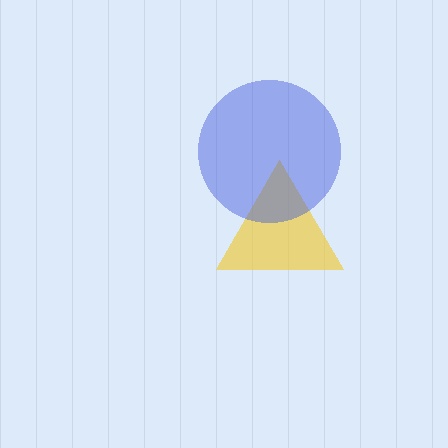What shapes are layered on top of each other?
The layered shapes are: a yellow triangle, a blue circle.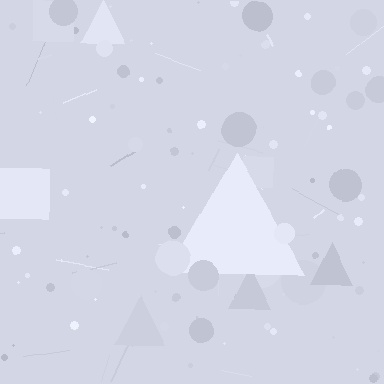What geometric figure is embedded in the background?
A triangle is embedded in the background.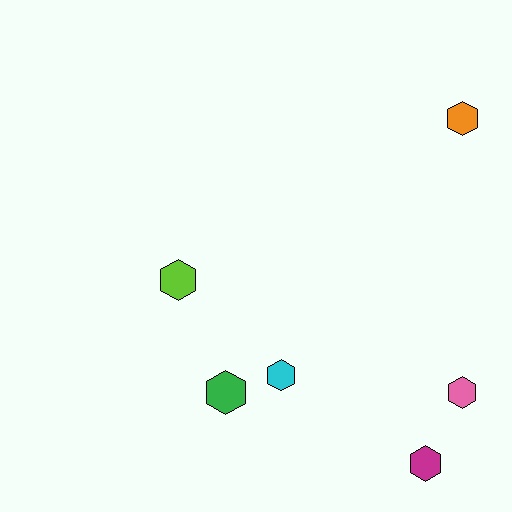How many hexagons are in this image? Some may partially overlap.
There are 6 hexagons.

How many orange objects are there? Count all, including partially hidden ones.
There is 1 orange object.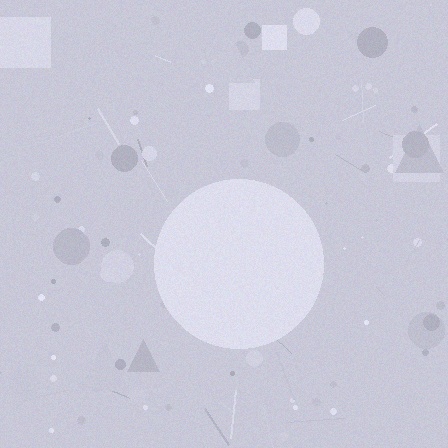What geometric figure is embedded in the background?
A circle is embedded in the background.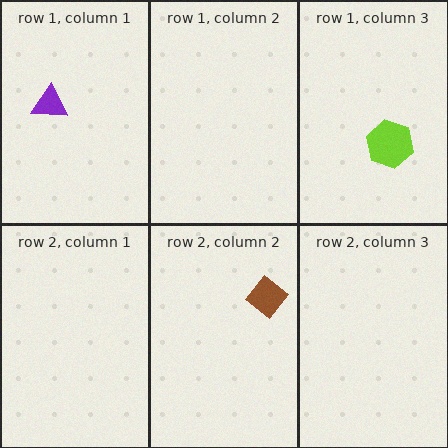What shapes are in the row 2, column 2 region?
The brown diamond.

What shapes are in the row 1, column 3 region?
The lime hexagon.